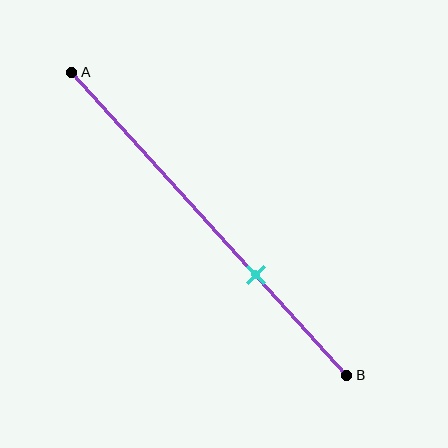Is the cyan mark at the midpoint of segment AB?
No, the mark is at about 65% from A, not at the 50% midpoint.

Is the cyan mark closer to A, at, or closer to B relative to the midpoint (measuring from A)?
The cyan mark is closer to point B than the midpoint of segment AB.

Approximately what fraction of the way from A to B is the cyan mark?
The cyan mark is approximately 65% of the way from A to B.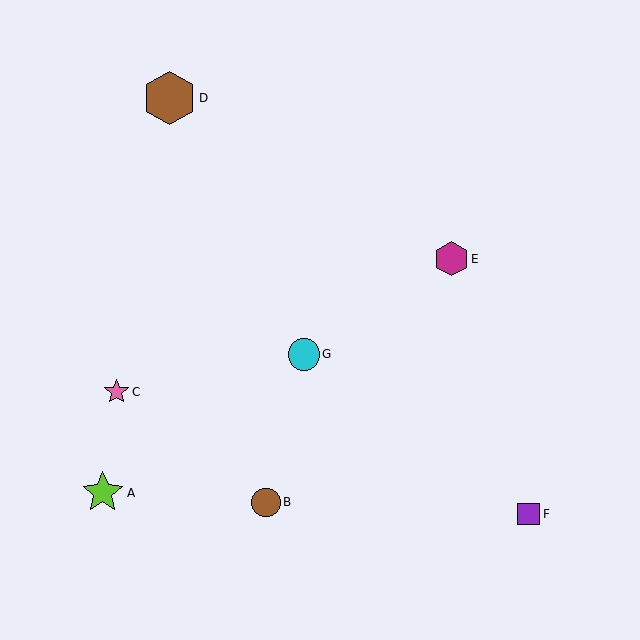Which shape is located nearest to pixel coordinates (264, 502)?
The brown circle (labeled B) at (266, 502) is nearest to that location.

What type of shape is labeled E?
Shape E is a magenta hexagon.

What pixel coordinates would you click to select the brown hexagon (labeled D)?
Click at (170, 98) to select the brown hexagon D.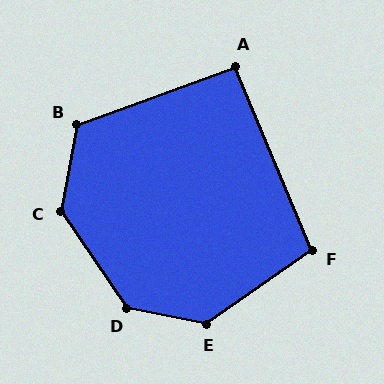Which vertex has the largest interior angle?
D, at approximately 136 degrees.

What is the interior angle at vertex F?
Approximately 103 degrees (obtuse).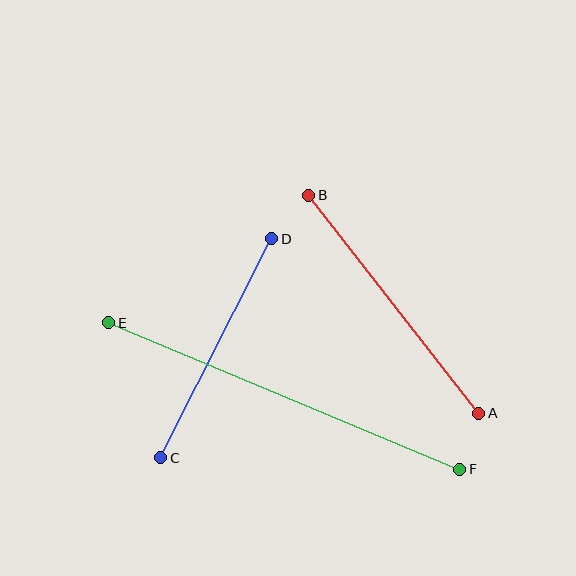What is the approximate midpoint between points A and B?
The midpoint is at approximately (394, 304) pixels.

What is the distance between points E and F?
The distance is approximately 380 pixels.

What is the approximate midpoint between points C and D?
The midpoint is at approximately (216, 348) pixels.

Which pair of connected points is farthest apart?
Points E and F are farthest apart.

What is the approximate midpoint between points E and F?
The midpoint is at approximately (284, 396) pixels.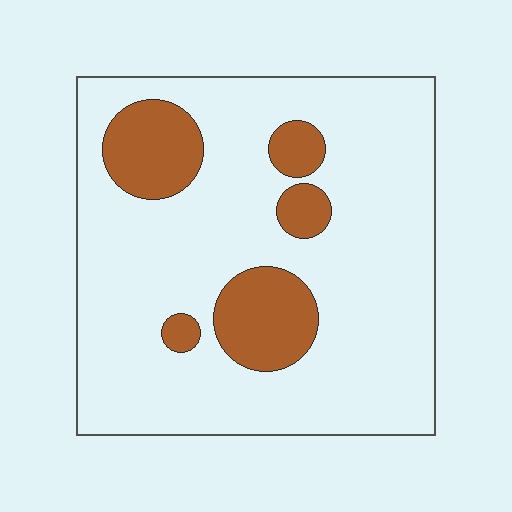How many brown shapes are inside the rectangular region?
5.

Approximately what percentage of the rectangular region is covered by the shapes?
Approximately 20%.